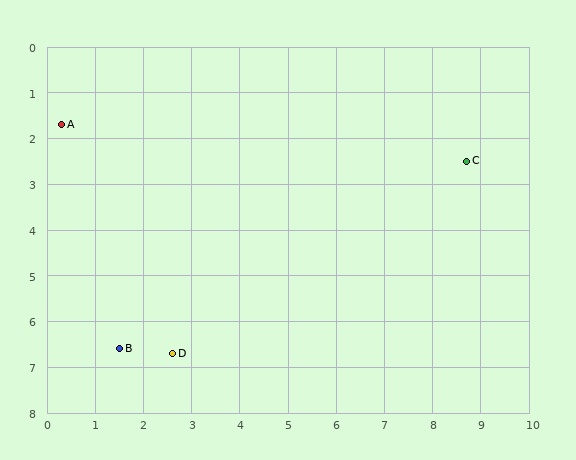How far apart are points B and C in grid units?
Points B and C are about 8.3 grid units apart.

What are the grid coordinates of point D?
Point D is at approximately (2.6, 6.7).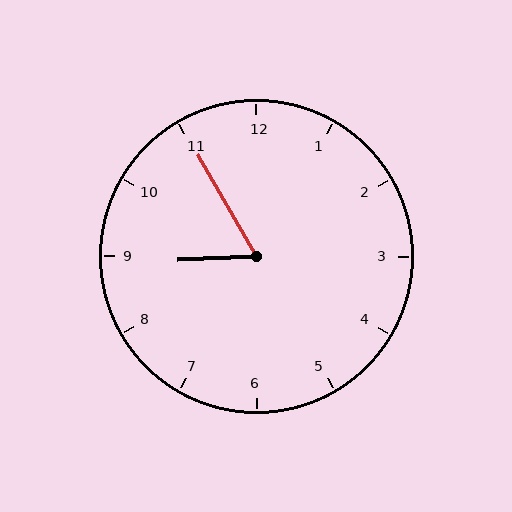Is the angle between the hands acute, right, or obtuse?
It is acute.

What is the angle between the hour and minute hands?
Approximately 62 degrees.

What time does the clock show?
8:55.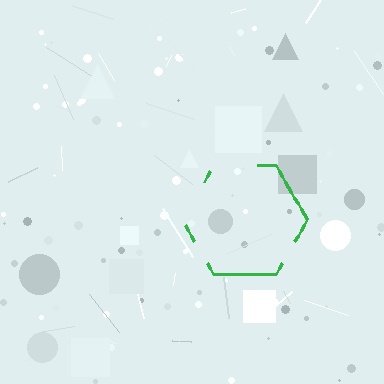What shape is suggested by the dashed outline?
The dashed outline suggests a hexagon.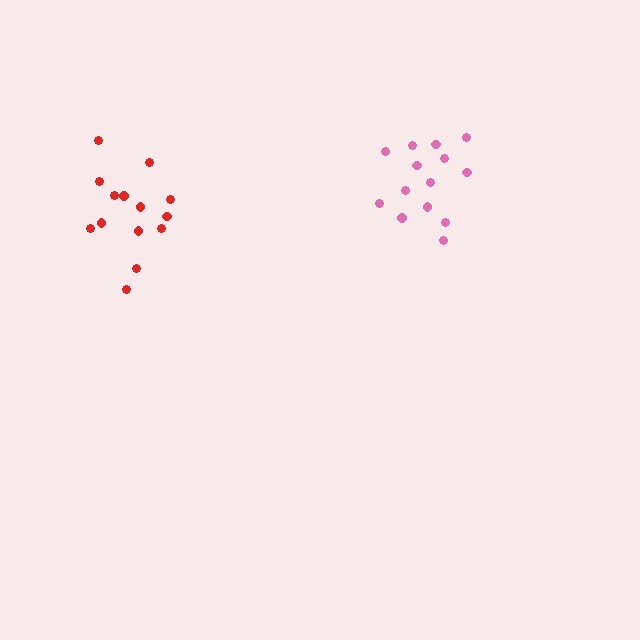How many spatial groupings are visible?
There are 2 spatial groupings.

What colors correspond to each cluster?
The clusters are colored: red, pink.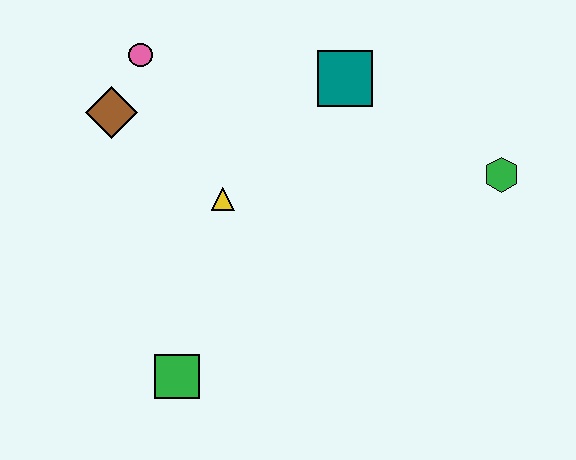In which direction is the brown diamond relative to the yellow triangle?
The brown diamond is to the left of the yellow triangle.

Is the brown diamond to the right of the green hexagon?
No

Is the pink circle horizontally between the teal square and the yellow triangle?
No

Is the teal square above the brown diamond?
Yes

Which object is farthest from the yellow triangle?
The green hexagon is farthest from the yellow triangle.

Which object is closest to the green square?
The yellow triangle is closest to the green square.